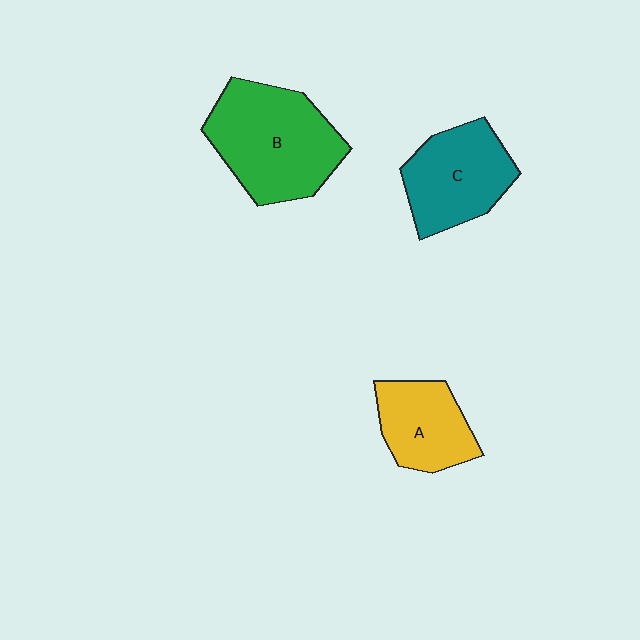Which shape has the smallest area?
Shape A (yellow).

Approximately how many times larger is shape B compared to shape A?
Approximately 1.7 times.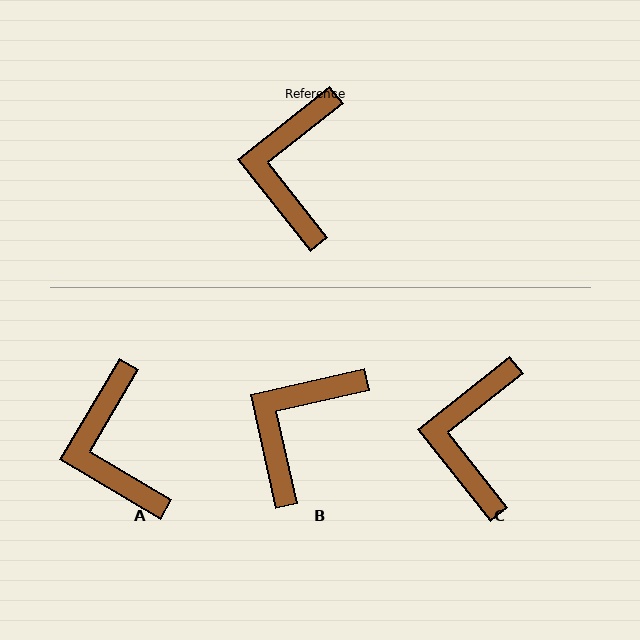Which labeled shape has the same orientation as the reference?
C.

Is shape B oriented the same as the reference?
No, it is off by about 26 degrees.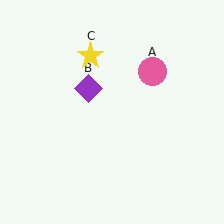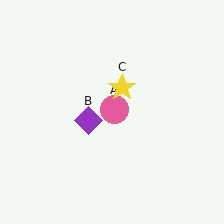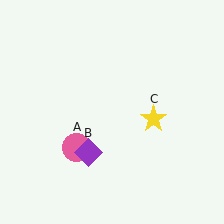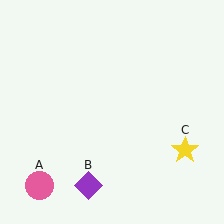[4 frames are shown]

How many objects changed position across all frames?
3 objects changed position: pink circle (object A), purple diamond (object B), yellow star (object C).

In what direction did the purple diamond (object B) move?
The purple diamond (object B) moved down.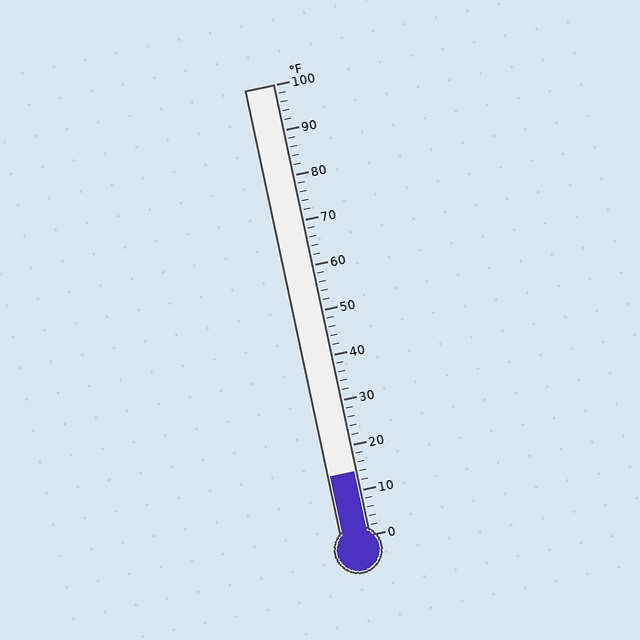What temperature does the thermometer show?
The thermometer shows approximately 14°F.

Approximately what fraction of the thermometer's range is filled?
The thermometer is filled to approximately 15% of its range.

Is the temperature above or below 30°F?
The temperature is below 30°F.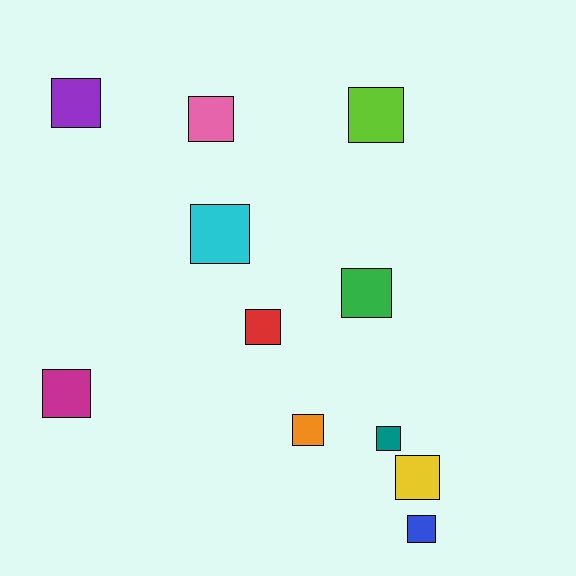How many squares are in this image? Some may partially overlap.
There are 11 squares.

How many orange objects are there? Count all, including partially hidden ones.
There is 1 orange object.